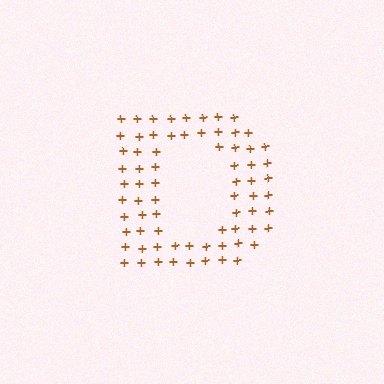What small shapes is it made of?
It is made of small plus signs.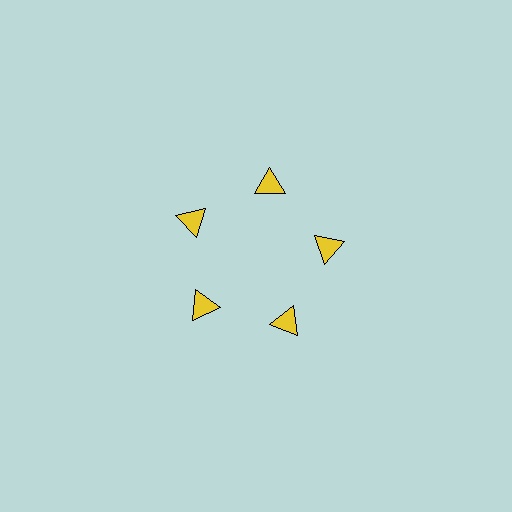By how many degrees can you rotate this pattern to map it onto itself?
The pattern maps onto itself every 72 degrees of rotation.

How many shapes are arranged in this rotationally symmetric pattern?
There are 5 shapes, arranged in 5 groups of 1.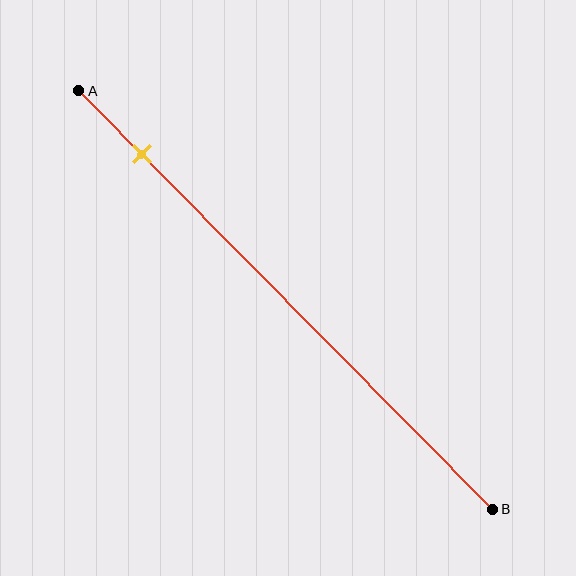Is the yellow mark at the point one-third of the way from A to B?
No, the mark is at about 15% from A, not at the 33% one-third point.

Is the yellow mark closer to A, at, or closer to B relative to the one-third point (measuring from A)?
The yellow mark is closer to point A than the one-third point of segment AB.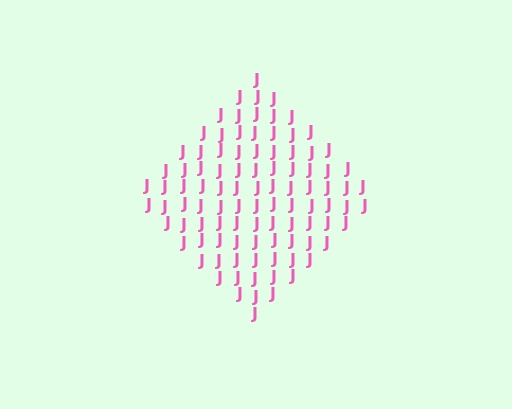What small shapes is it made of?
It is made of small letter J's.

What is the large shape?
The large shape is a diamond.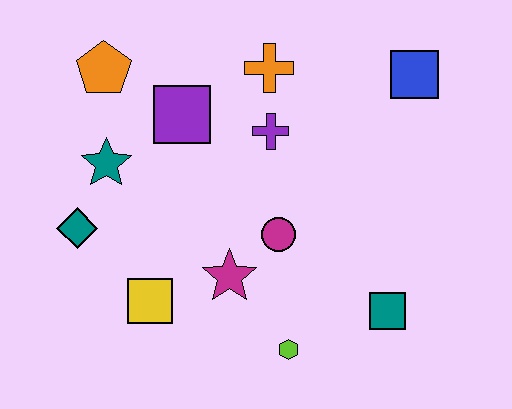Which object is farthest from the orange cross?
The lime hexagon is farthest from the orange cross.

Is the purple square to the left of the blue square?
Yes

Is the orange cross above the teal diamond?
Yes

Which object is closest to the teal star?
The teal diamond is closest to the teal star.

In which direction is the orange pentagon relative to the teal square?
The orange pentagon is to the left of the teal square.